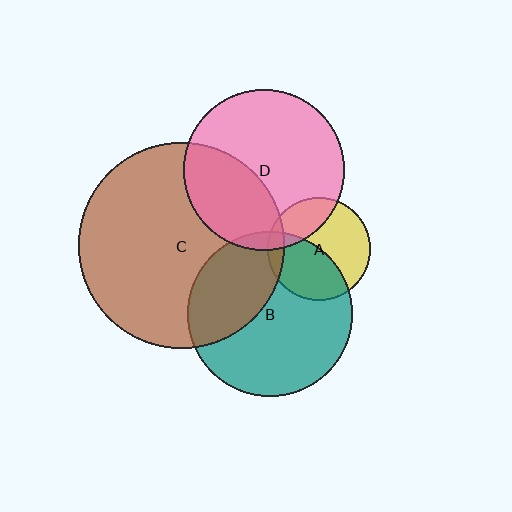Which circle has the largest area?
Circle C (brown).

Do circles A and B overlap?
Yes.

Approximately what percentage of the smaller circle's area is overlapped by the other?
Approximately 45%.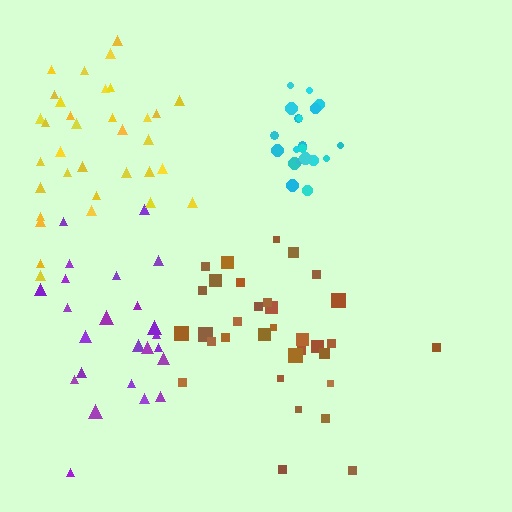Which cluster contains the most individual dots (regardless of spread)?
Yellow (34).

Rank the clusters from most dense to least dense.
cyan, brown, purple, yellow.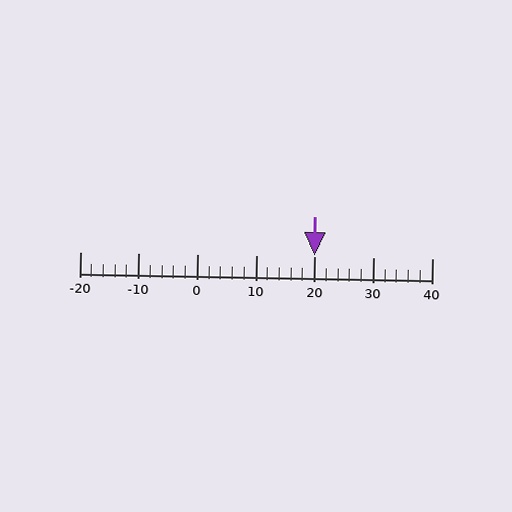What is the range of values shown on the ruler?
The ruler shows values from -20 to 40.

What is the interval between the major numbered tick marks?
The major tick marks are spaced 10 units apart.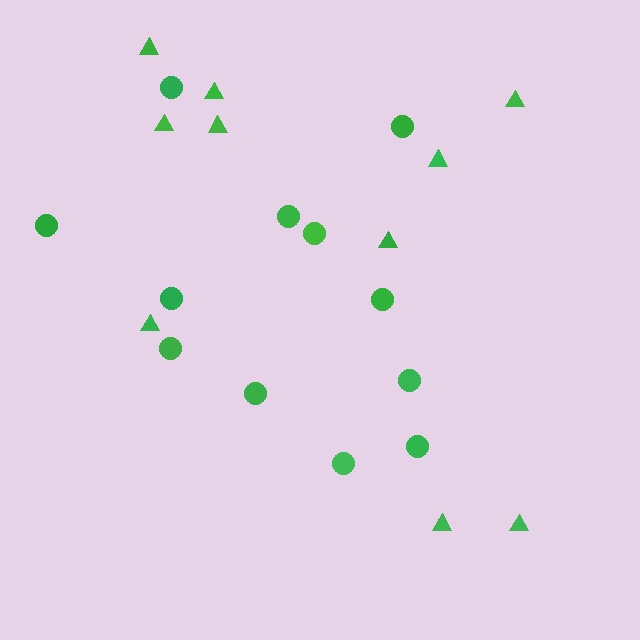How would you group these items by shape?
There are 2 groups: one group of circles (12) and one group of triangles (10).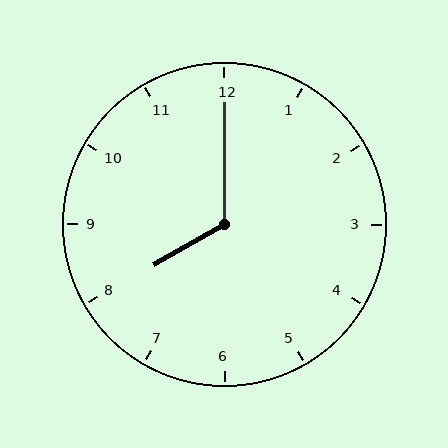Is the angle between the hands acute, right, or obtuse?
It is obtuse.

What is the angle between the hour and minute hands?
Approximately 120 degrees.